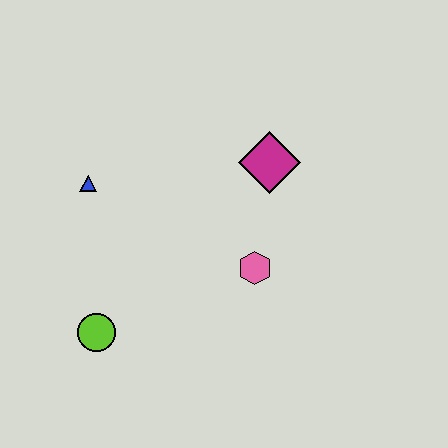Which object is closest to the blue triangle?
The lime circle is closest to the blue triangle.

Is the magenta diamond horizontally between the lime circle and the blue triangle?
No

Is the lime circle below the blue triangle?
Yes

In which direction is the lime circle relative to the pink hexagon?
The lime circle is to the left of the pink hexagon.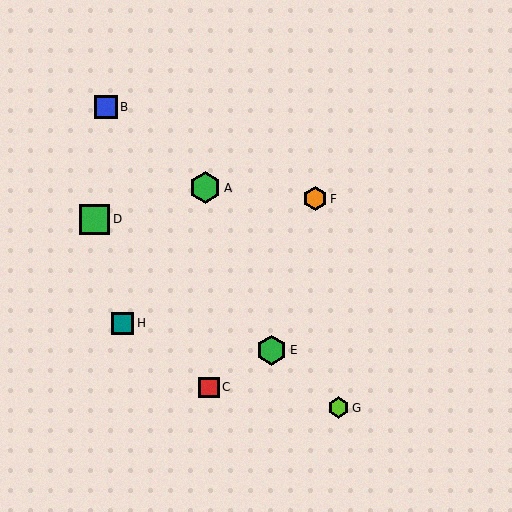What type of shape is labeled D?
Shape D is a green square.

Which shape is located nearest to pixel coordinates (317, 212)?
The orange hexagon (labeled F) at (315, 199) is nearest to that location.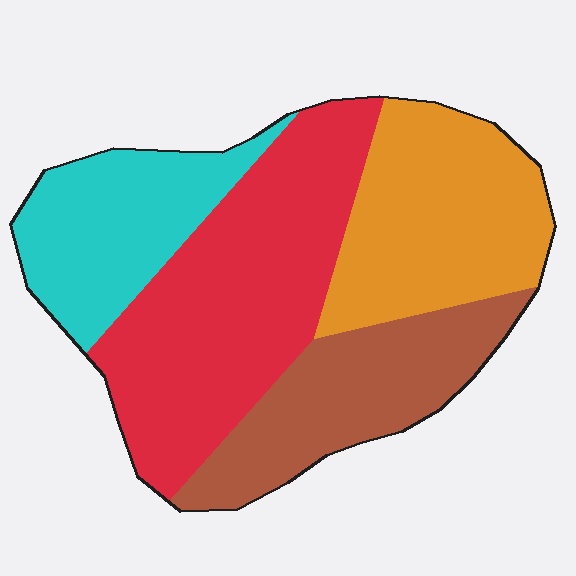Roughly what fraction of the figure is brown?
Brown takes up about one fifth (1/5) of the figure.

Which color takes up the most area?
Red, at roughly 35%.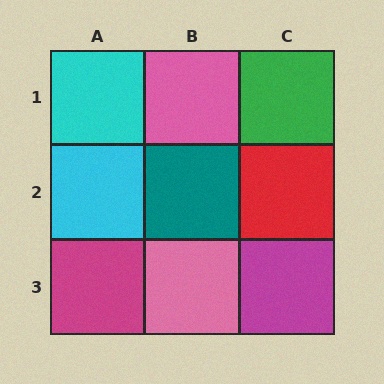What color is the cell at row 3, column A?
Magenta.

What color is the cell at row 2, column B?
Teal.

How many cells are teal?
1 cell is teal.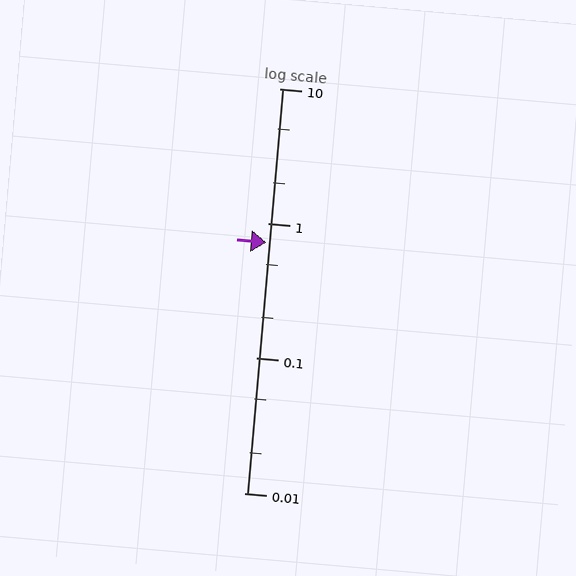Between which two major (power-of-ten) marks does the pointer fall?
The pointer is between 0.1 and 1.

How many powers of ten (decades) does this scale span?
The scale spans 3 decades, from 0.01 to 10.